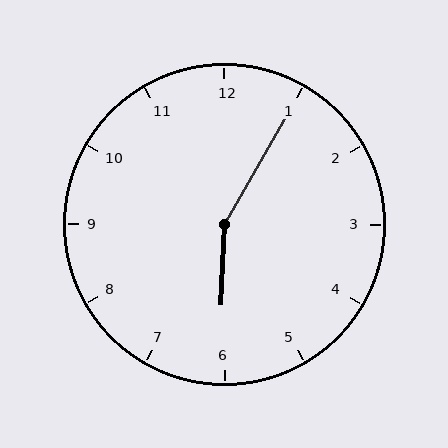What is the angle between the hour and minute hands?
Approximately 152 degrees.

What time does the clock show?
6:05.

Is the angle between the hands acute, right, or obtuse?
It is obtuse.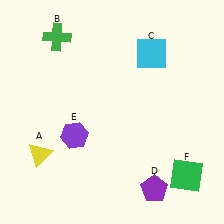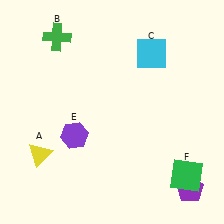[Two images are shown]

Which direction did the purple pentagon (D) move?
The purple pentagon (D) moved right.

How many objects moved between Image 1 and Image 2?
1 object moved between the two images.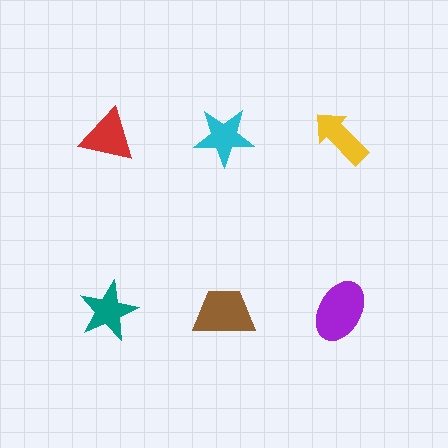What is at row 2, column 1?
A teal star.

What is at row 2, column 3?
A purple ellipse.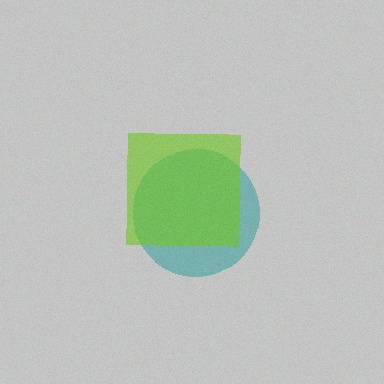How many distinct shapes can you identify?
There are 2 distinct shapes: a teal circle, a lime square.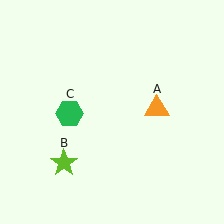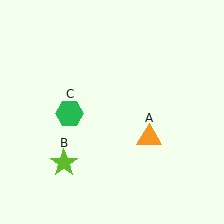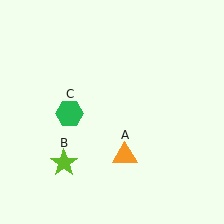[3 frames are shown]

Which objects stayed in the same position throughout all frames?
Lime star (object B) and green hexagon (object C) remained stationary.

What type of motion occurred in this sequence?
The orange triangle (object A) rotated clockwise around the center of the scene.